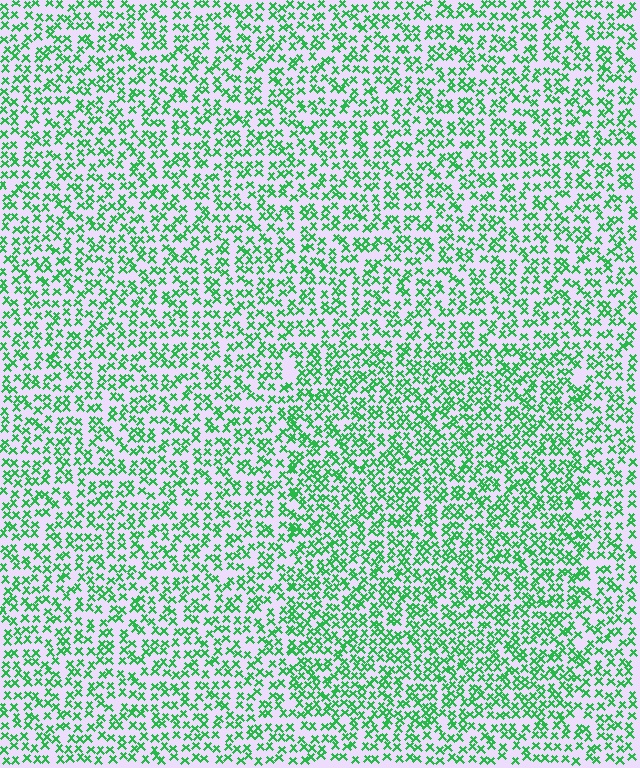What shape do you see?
I see a rectangle.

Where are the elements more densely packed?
The elements are more densely packed inside the rectangle boundary.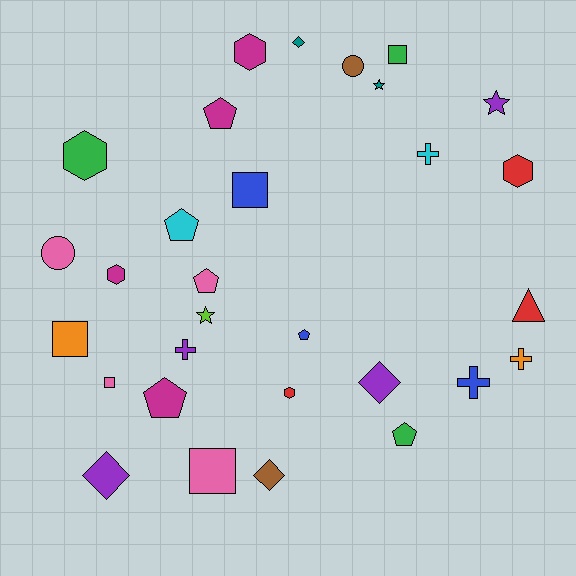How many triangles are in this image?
There is 1 triangle.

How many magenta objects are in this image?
There are 4 magenta objects.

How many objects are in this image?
There are 30 objects.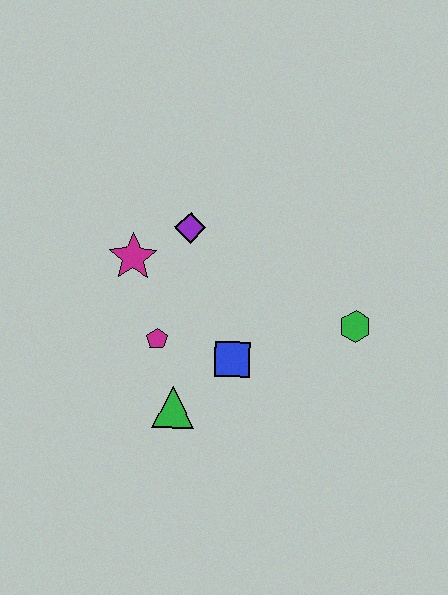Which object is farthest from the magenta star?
The green hexagon is farthest from the magenta star.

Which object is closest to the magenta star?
The purple diamond is closest to the magenta star.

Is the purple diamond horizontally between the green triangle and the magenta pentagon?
No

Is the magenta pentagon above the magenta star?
No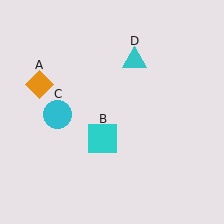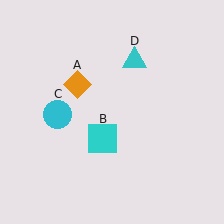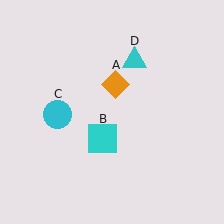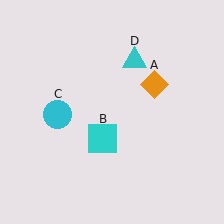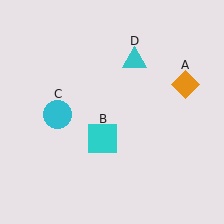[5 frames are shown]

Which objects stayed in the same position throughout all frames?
Cyan square (object B) and cyan circle (object C) and cyan triangle (object D) remained stationary.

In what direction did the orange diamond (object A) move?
The orange diamond (object A) moved right.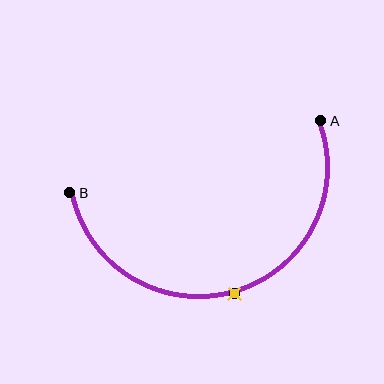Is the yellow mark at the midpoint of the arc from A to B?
Yes. The yellow mark lies on the arc at equal arc-length from both A and B — it is the arc midpoint.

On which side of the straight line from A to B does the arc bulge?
The arc bulges below the straight line connecting A and B.